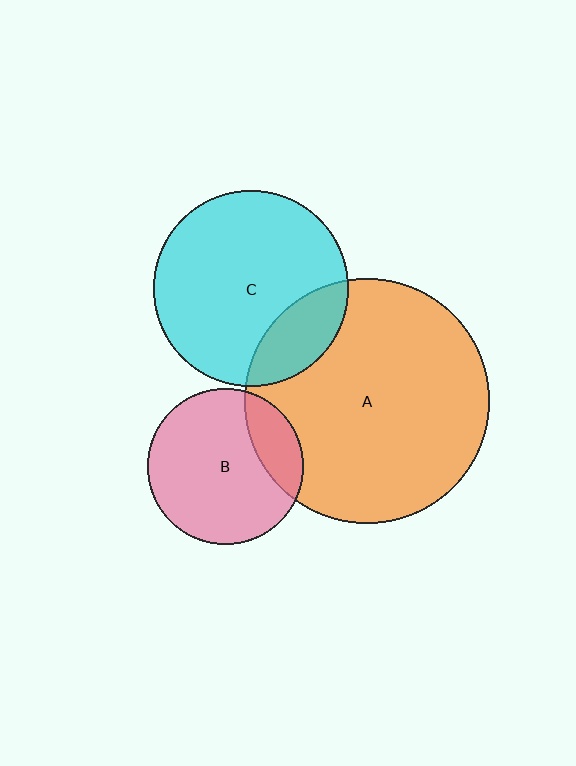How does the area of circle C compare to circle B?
Approximately 1.6 times.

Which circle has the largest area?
Circle A (orange).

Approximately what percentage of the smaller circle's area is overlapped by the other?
Approximately 20%.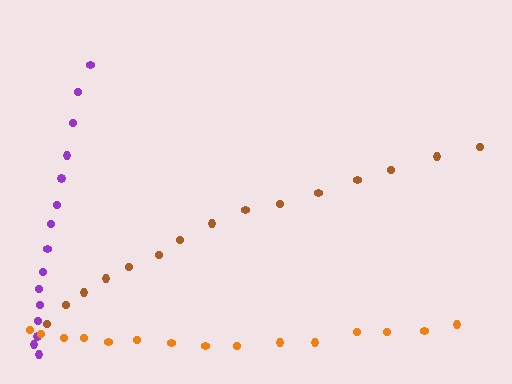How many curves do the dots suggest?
There are 3 distinct paths.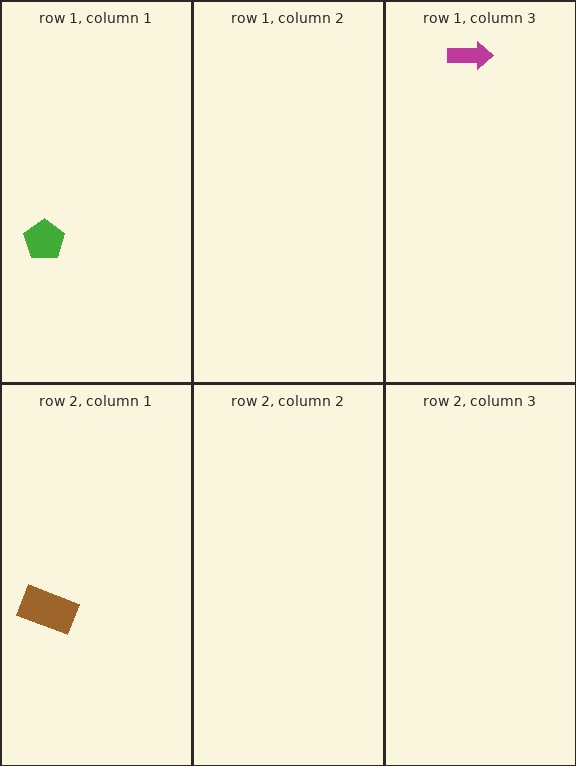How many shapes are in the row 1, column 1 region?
1.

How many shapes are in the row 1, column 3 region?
1.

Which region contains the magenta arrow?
The row 1, column 3 region.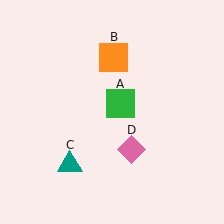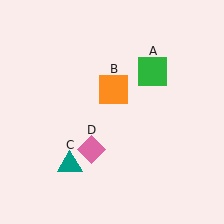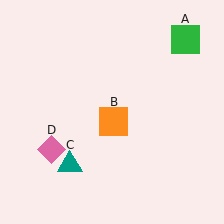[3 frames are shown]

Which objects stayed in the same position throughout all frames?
Teal triangle (object C) remained stationary.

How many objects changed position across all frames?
3 objects changed position: green square (object A), orange square (object B), pink diamond (object D).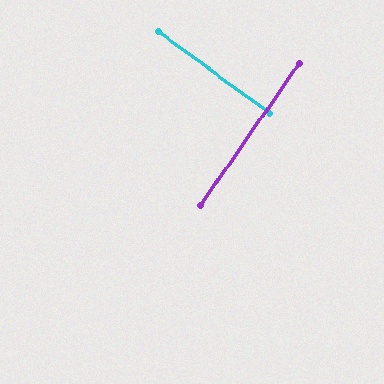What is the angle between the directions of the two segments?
Approximately 89 degrees.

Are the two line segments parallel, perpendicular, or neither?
Perpendicular — they meet at approximately 89°.